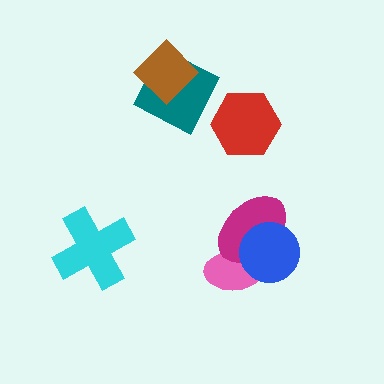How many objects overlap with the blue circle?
2 objects overlap with the blue circle.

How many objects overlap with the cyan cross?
0 objects overlap with the cyan cross.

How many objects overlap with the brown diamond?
1 object overlaps with the brown diamond.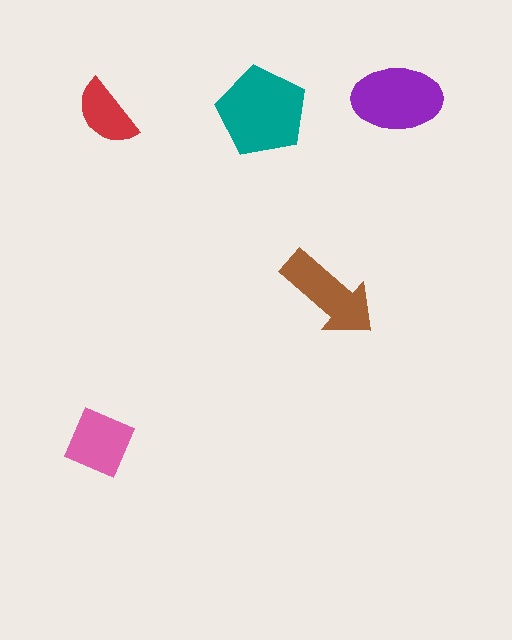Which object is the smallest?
The red semicircle.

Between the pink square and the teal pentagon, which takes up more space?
The teal pentagon.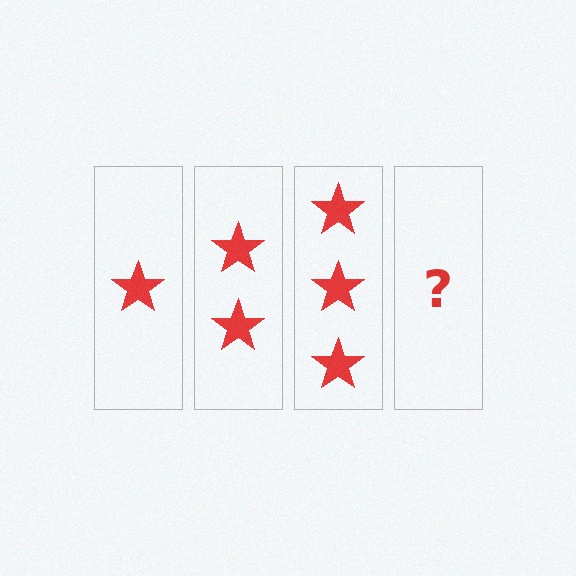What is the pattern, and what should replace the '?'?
The pattern is that each step adds one more star. The '?' should be 4 stars.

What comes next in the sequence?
The next element should be 4 stars.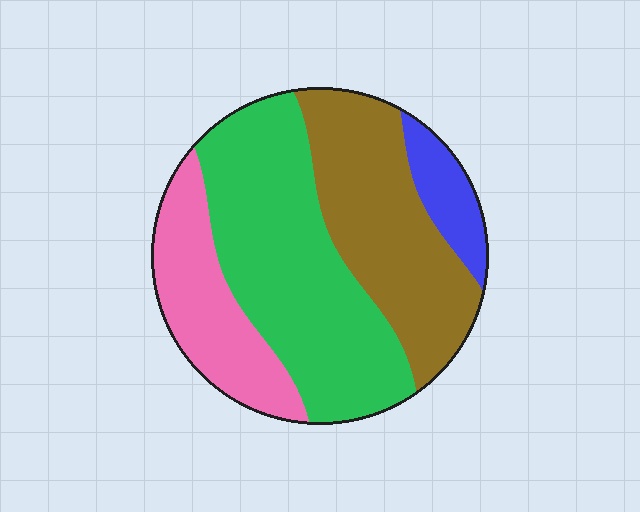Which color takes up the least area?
Blue, at roughly 10%.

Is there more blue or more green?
Green.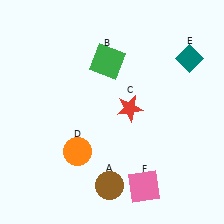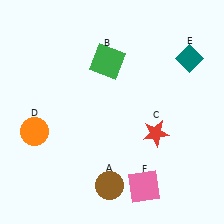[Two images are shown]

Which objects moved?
The objects that moved are: the red star (C), the orange circle (D).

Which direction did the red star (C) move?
The red star (C) moved right.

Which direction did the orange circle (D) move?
The orange circle (D) moved left.